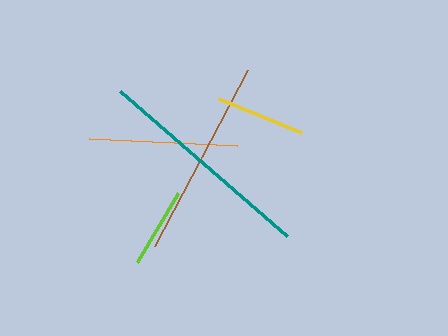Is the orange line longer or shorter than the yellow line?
The orange line is longer than the yellow line.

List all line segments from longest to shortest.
From longest to shortest: teal, brown, orange, yellow, lime.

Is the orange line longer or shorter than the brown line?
The brown line is longer than the orange line.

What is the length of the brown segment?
The brown segment is approximately 199 pixels long.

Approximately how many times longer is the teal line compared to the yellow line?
The teal line is approximately 2.5 times the length of the yellow line.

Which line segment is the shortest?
The lime line is the shortest at approximately 80 pixels.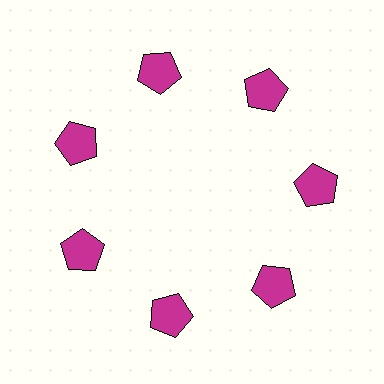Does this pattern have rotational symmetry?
Yes, this pattern has 7-fold rotational symmetry. It looks the same after rotating 51 degrees around the center.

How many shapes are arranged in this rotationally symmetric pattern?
There are 7 shapes, arranged in 7 groups of 1.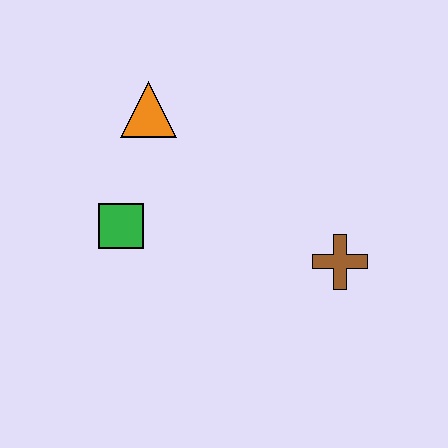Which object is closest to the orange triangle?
The green square is closest to the orange triangle.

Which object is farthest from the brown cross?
The orange triangle is farthest from the brown cross.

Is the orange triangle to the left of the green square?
No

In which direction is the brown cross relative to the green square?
The brown cross is to the right of the green square.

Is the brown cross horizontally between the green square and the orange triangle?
No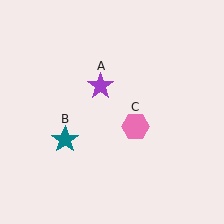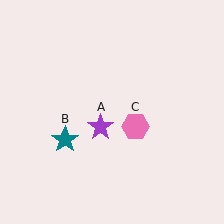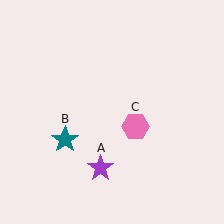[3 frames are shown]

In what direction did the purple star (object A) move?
The purple star (object A) moved down.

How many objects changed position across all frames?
1 object changed position: purple star (object A).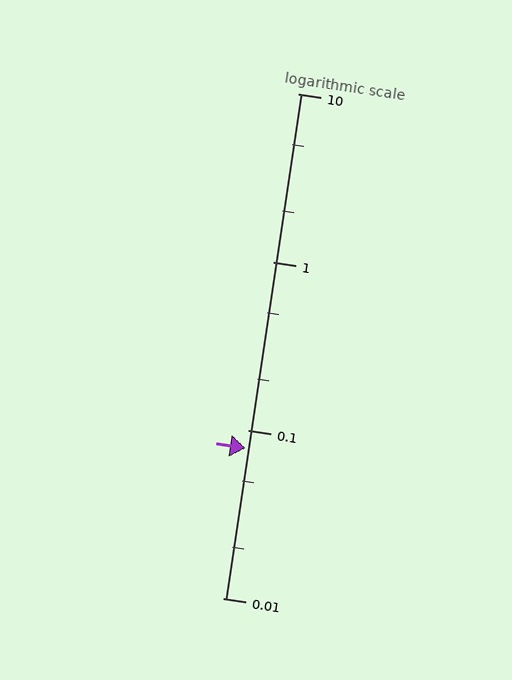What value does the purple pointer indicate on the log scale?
The pointer indicates approximately 0.078.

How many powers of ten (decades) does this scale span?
The scale spans 3 decades, from 0.01 to 10.